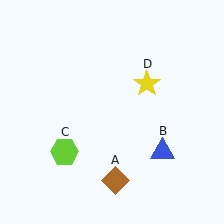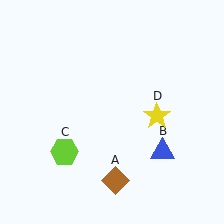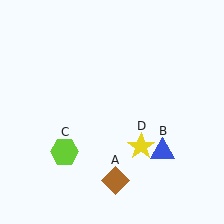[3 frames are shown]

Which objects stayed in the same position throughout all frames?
Brown diamond (object A) and blue triangle (object B) and lime hexagon (object C) remained stationary.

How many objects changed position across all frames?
1 object changed position: yellow star (object D).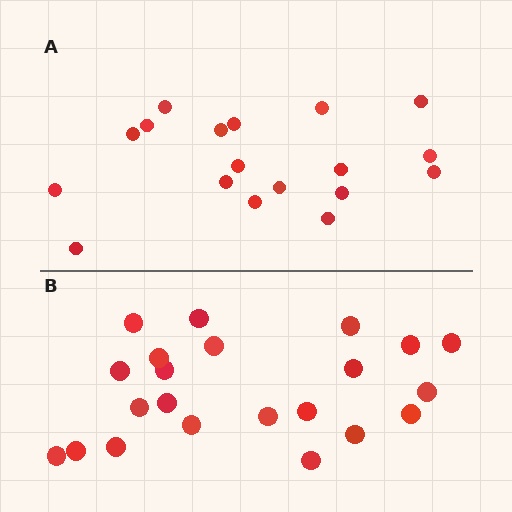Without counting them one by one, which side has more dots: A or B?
Region B (the bottom region) has more dots.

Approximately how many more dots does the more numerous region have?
Region B has about 4 more dots than region A.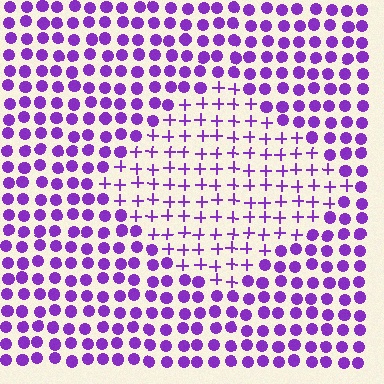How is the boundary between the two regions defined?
The boundary is defined by a change in element shape: plus signs inside vs. circles outside. All elements share the same color and spacing.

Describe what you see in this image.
The image is filled with small purple elements arranged in a uniform grid. A diamond-shaped region contains plus signs, while the surrounding area contains circles. The boundary is defined purely by the change in element shape.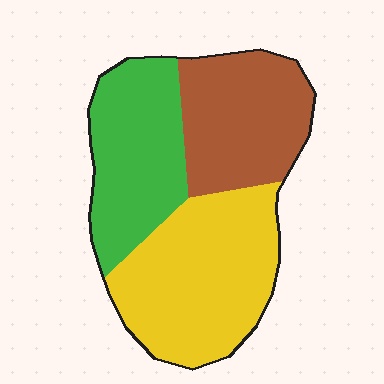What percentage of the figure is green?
Green covers 30% of the figure.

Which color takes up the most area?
Yellow, at roughly 40%.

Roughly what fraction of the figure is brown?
Brown covers 29% of the figure.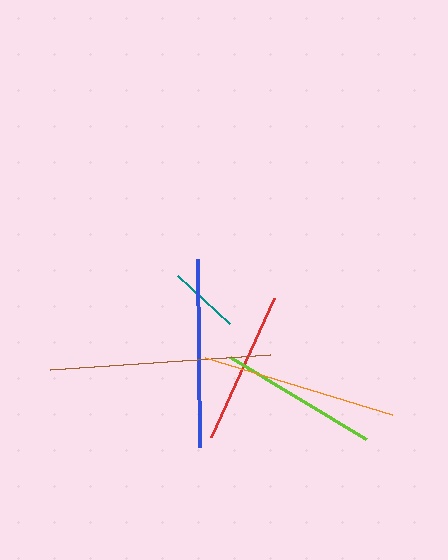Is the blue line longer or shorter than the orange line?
The orange line is longer than the blue line.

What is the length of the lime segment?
The lime segment is approximately 159 pixels long.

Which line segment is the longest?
The brown line is the longest at approximately 221 pixels.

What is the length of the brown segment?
The brown segment is approximately 221 pixels long.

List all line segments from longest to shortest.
From longest to shortest: brown, orange, blue, lime, red, teal.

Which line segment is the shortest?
The teal line is the shortest at approximately 71 pixels.